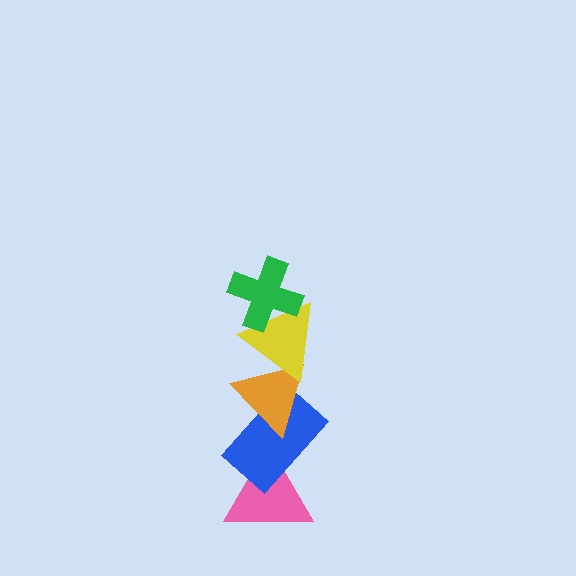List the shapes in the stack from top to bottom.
From top to bottom: the green cross, the yellow triangle, the orange triangle, the blue rectangle, the pink triangle.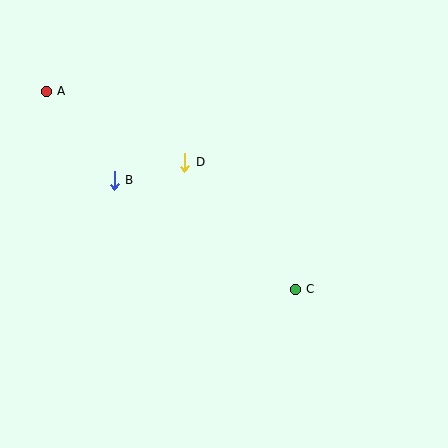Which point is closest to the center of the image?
Point D at (185, 162) is closest to the center.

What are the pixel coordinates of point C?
Point C is at (295, 289).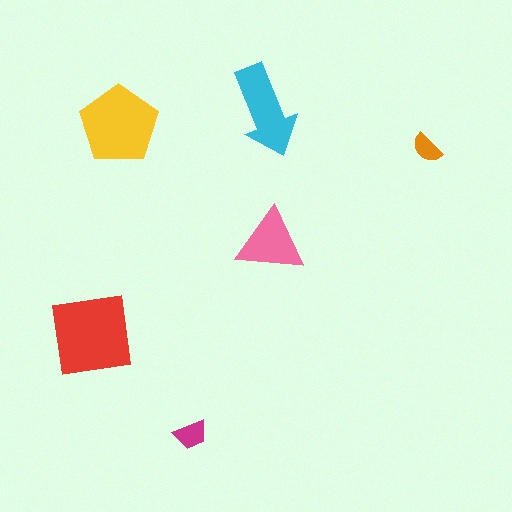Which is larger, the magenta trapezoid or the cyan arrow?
The cyan arrow.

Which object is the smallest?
The orange semicircle.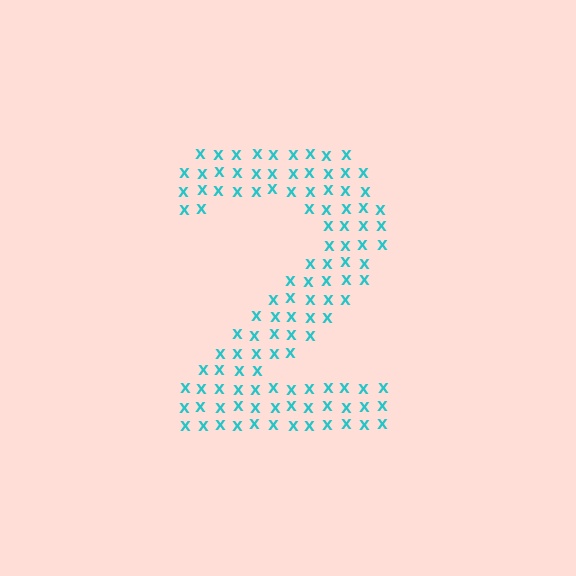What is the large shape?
The large shape is the digit 2.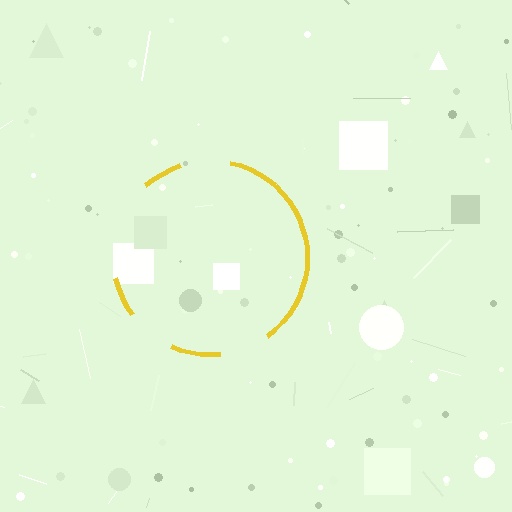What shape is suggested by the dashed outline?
The dashed outline suggests a circle.